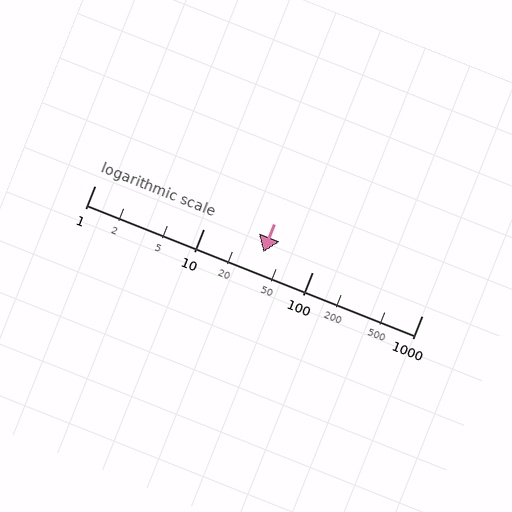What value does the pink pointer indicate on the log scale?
The pointer indicates approximately 35.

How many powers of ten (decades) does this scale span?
The scale spans 3 decades, from 1 to 1000.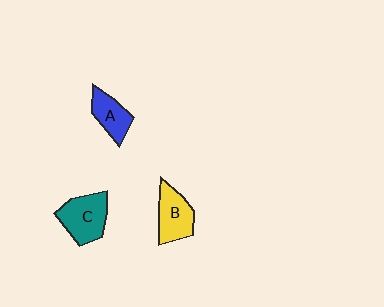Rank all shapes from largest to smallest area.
From largest to smallest: C (teal), B (yellow), A (blue).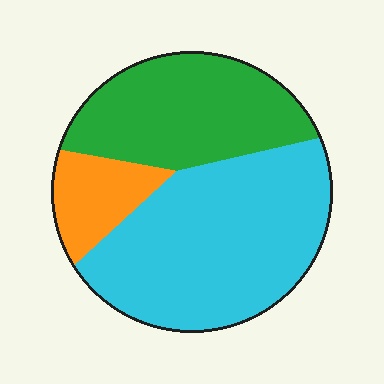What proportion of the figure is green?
Green takes up about one third (1/3) of the figure.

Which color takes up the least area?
Orange, at roughly 15%.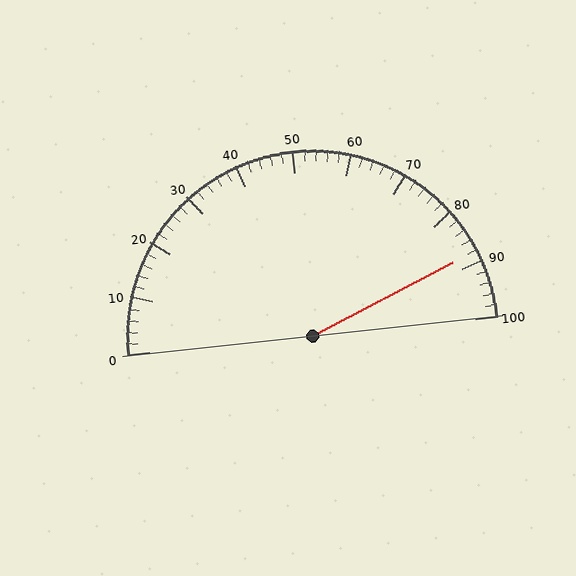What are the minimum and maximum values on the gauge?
The gauge ranges from 0 to 100.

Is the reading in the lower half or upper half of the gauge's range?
The reading is in the upper half of the range (0 to 100).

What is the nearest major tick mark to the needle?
The nearest major tick mark is 90.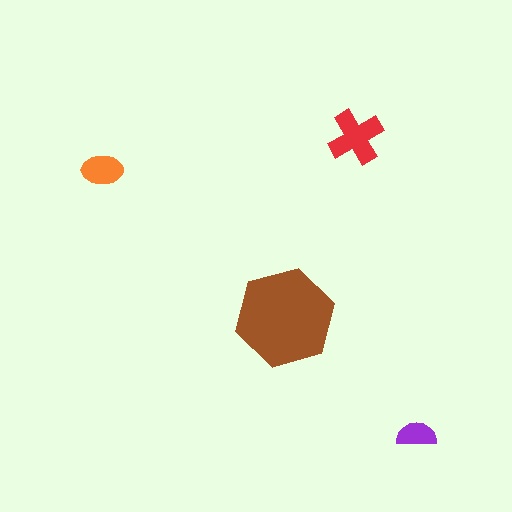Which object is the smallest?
The purple semicircle.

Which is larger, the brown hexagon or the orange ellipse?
The brown hexagon.